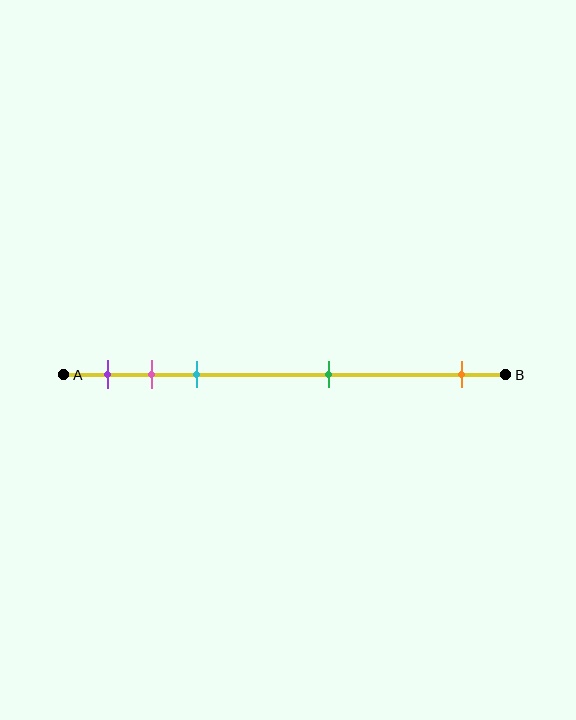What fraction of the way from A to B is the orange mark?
The orange mark is approximately 90% (0.9) of the way from A to B.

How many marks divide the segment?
There are 5 marks dividing the segment.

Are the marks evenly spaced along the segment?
No, the marks are not evenly spaced.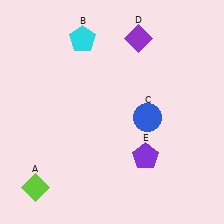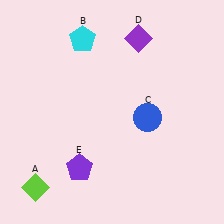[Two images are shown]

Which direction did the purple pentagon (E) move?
The purple pentagon (E) moved left.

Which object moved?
The purple pentagon (E) moved left.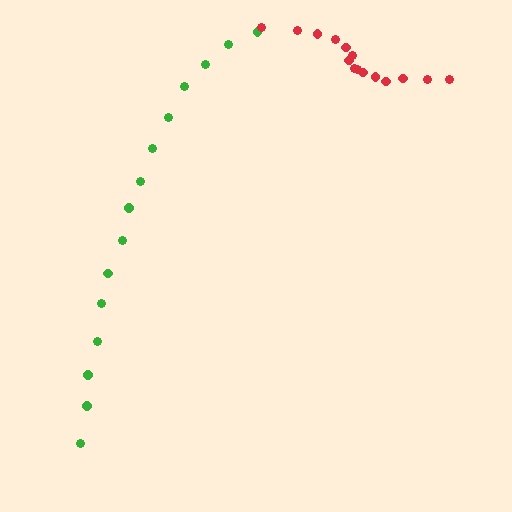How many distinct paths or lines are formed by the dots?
There are 2 distinct paths.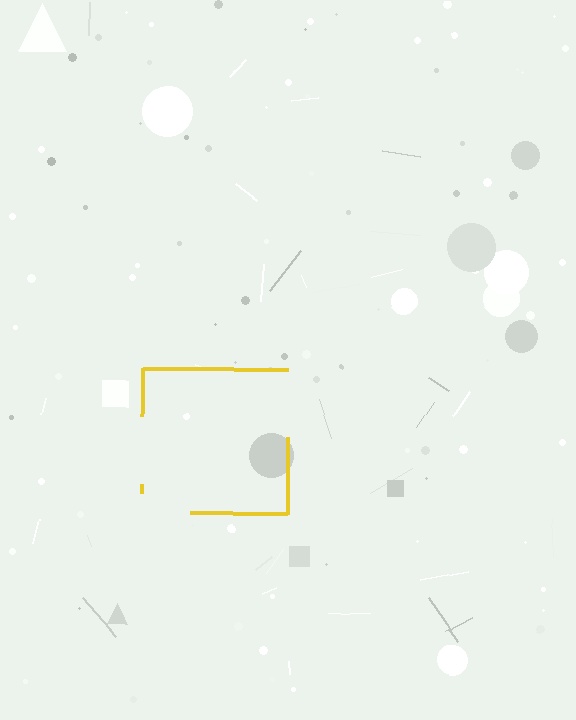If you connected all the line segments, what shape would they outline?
They would outline a square.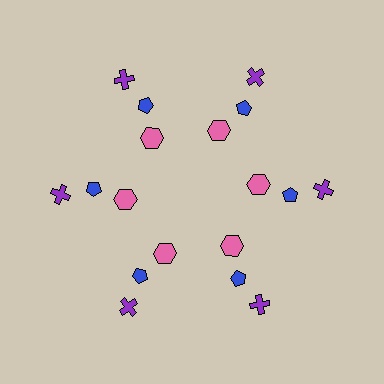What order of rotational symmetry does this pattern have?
This pattern has 6-fold rotational symmetry.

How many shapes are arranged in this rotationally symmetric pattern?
There are 18 shapes, arranged in 6 groups of 3.